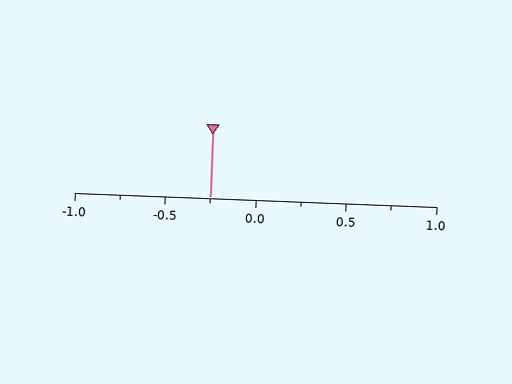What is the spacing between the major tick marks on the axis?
The major ticks are spaced 0.5 apart.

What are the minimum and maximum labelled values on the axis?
The axis runs from -1.0 to 1.0.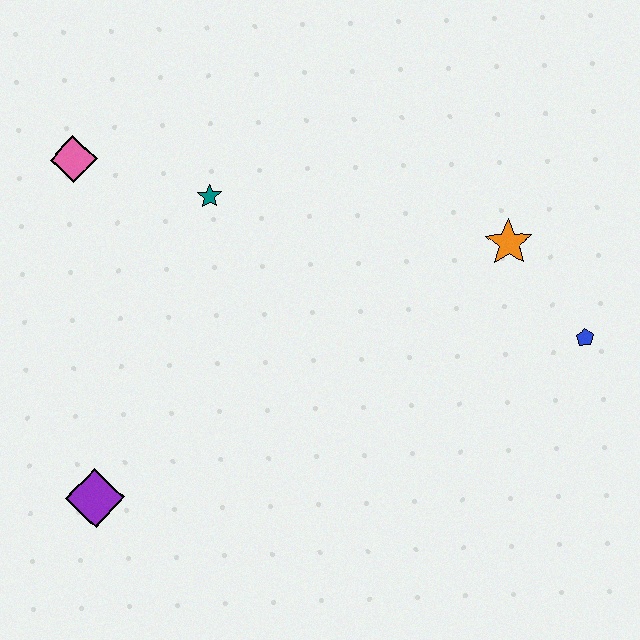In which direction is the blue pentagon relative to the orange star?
The blue pentagon is below the orange star.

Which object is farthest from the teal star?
The blue pentagon is farthest from the teal star.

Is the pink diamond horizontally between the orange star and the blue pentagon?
No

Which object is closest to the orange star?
The blue pentagon is closest to the orange star.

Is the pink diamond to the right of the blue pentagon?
No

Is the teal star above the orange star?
Yes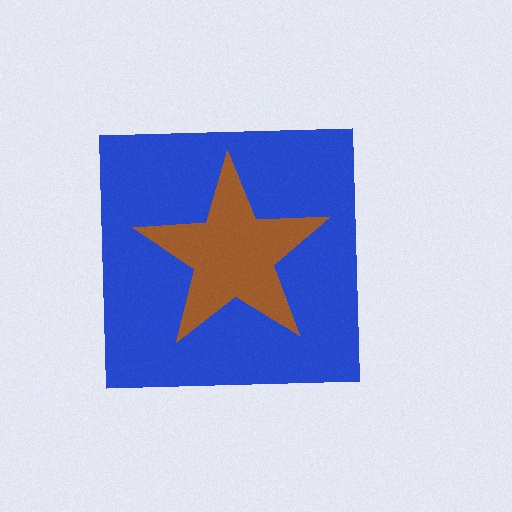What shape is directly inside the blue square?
The brown star.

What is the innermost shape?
The brown star.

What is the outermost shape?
The blue square.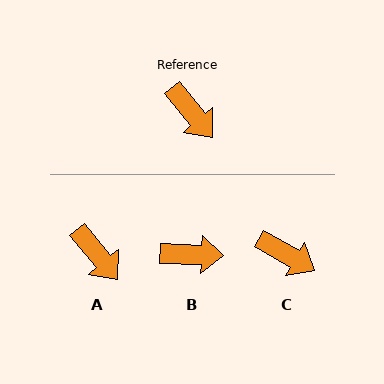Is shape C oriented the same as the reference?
No, it is off by about 20 degrees.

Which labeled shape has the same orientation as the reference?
A.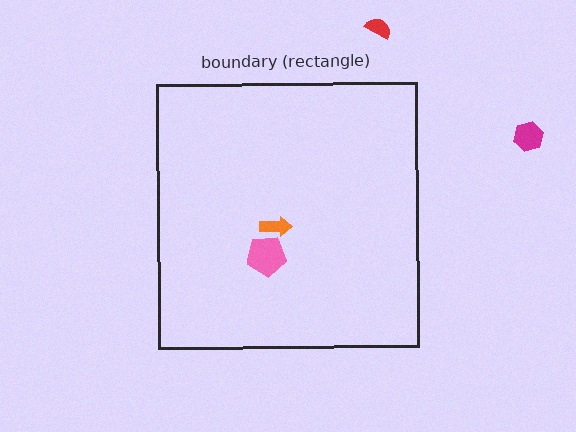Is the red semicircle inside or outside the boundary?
Outside.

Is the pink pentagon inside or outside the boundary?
Inside.